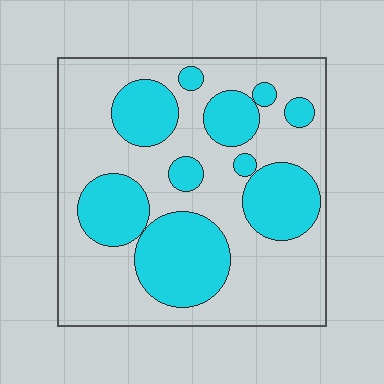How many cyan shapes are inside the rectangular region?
10.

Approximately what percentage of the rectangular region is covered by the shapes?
Approximately 35%.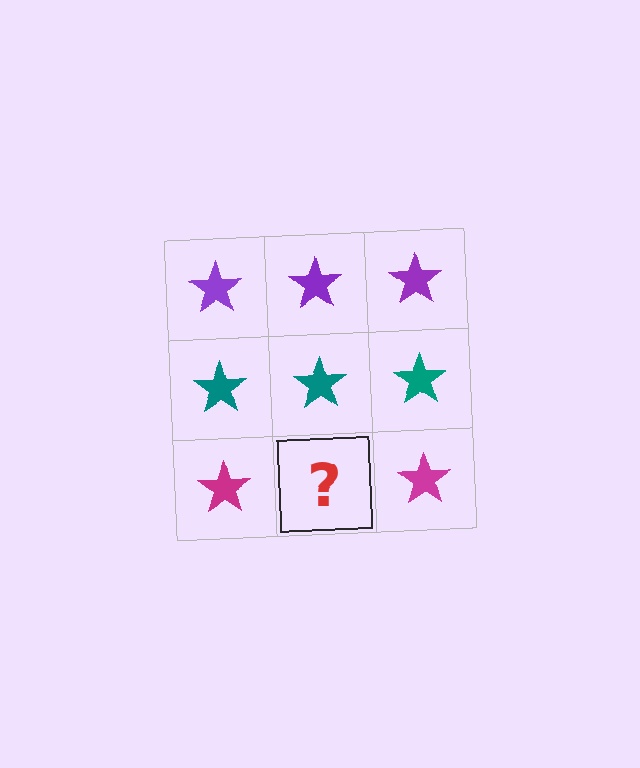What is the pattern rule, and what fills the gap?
The rule is that each row has a consistent color. The gap should be filled with a magenta star.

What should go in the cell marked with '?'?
The missing cell should contain a magenta star.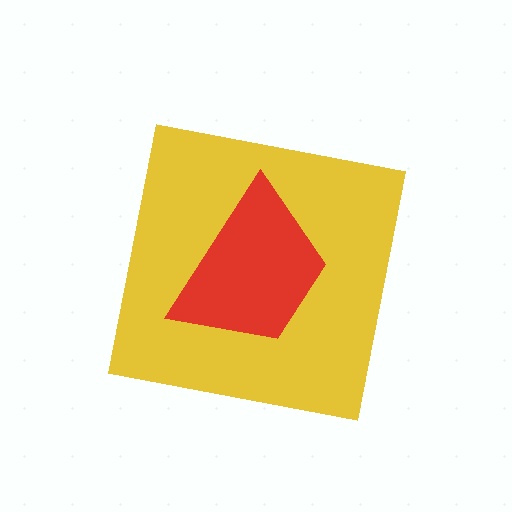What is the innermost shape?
The red trapezoid.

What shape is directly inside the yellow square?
The red trapezoid.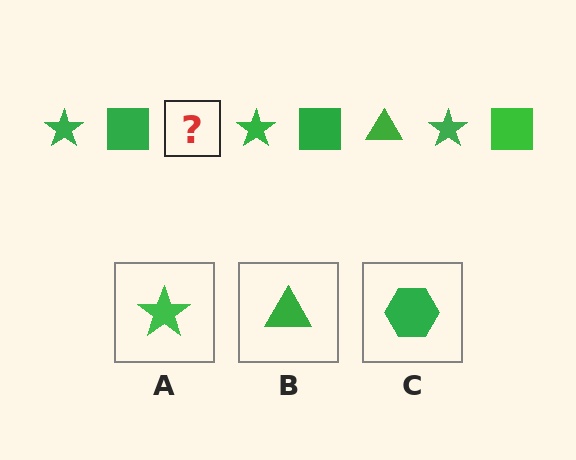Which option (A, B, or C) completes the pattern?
B.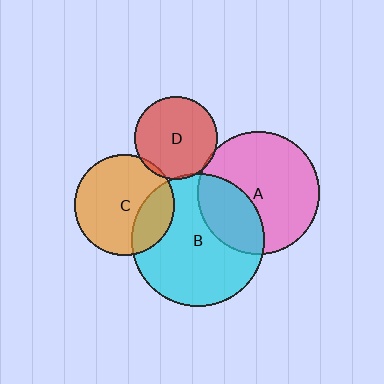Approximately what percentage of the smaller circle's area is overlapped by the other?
Approximately 30%.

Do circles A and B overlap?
Yes.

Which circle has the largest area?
Circle B (cyan).